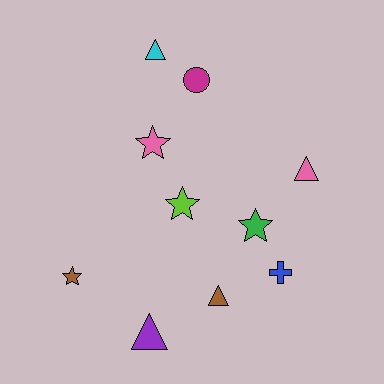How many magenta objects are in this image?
There is 1 magenta object.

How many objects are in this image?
There are 10 objects.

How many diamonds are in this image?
There are no diamonds.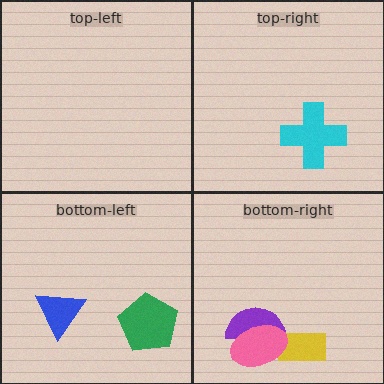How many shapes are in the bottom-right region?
3.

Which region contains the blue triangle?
The bottom-left region.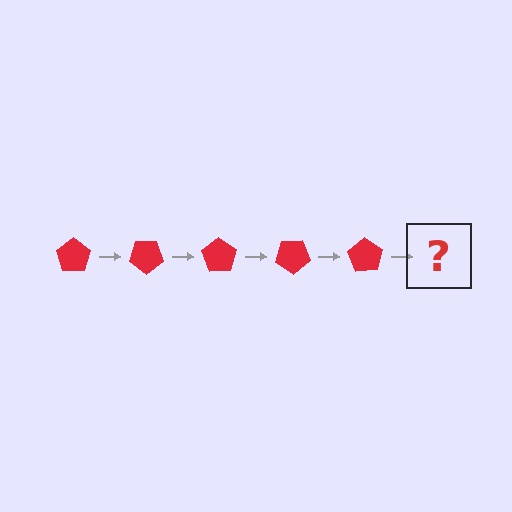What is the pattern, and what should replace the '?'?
The pattern is that the pentagon rotates 35 degrees each step. The '?' should be a red pentagon rotated 175 degrees.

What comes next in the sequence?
The next element should be a red pentagon rotated 175 degrees.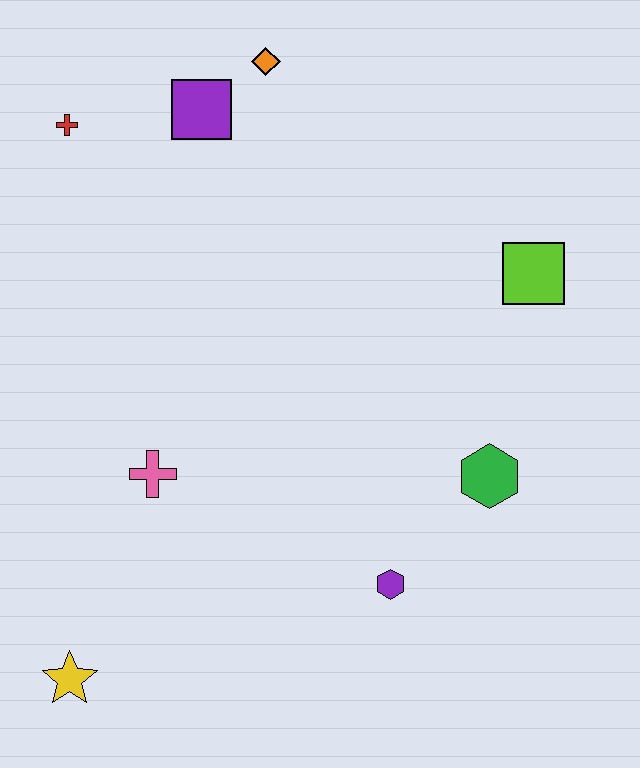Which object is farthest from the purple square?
The yellow star is farthest from the purple square.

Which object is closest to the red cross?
The purple square is closest to the red cross.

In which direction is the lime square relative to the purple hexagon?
The lime square is above the purple hexagon.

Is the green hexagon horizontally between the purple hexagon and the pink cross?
No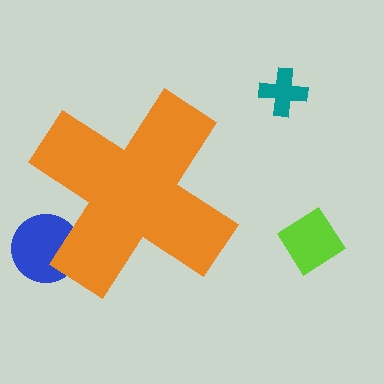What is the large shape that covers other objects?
An orange cross.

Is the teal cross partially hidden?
No, the teal cross is fully visible.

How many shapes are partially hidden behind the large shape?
1 shape is partially hidden.